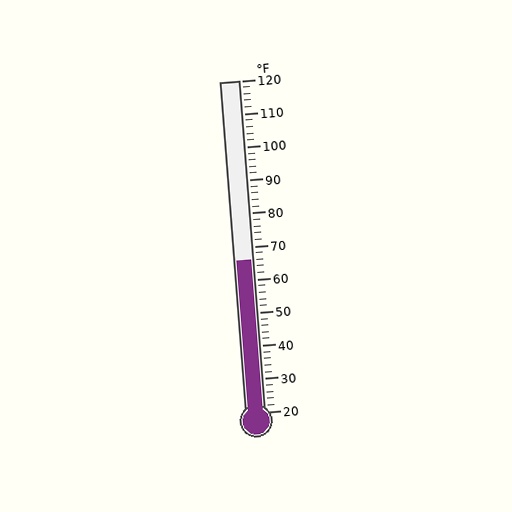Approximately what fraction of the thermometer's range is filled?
The thermometer is filled to approximately 45% of its range.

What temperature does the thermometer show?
The thermometer shows approximately 66°F.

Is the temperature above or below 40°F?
The temperature is above 40°F.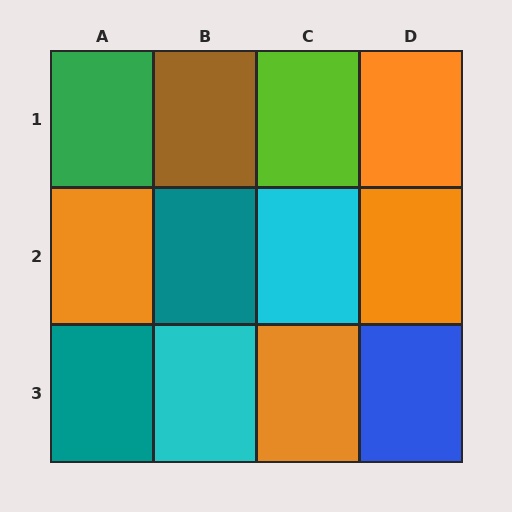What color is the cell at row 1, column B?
Brown.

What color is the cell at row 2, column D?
Orange.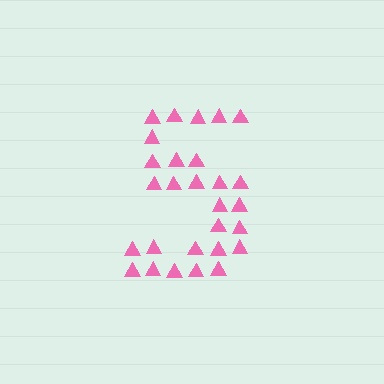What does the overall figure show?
The overall figure shows the digit 5.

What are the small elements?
The small elements are triangles.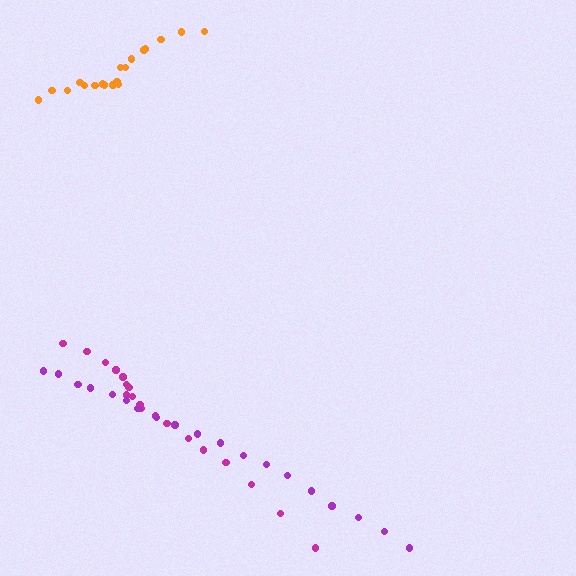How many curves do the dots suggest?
There are 3 distinct paths.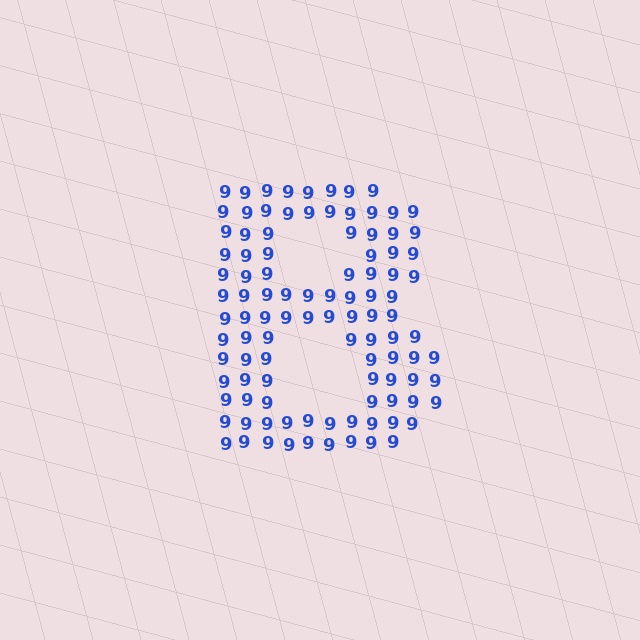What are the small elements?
The small elements are digit 9's.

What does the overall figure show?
The overall figure shows the letter B.